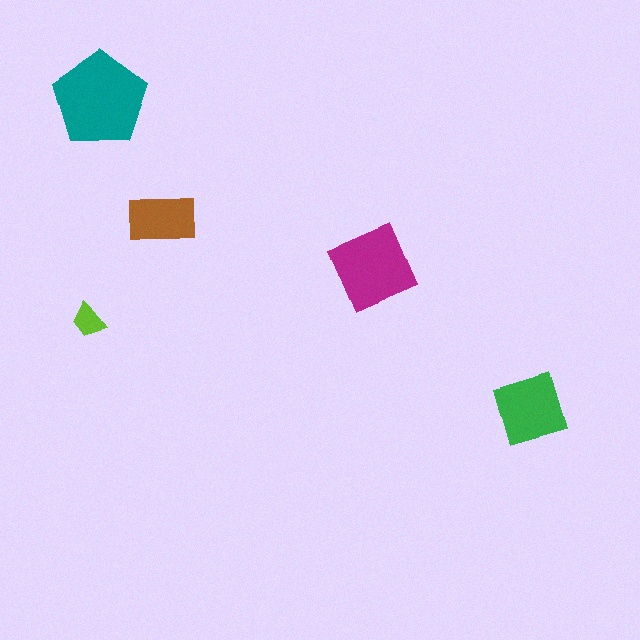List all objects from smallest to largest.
The lime trapezoid, the brown rectangle, the green diamond, the magenta square, the teal pentagon.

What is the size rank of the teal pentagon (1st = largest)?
1st.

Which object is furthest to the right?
The green diamond is rightmost.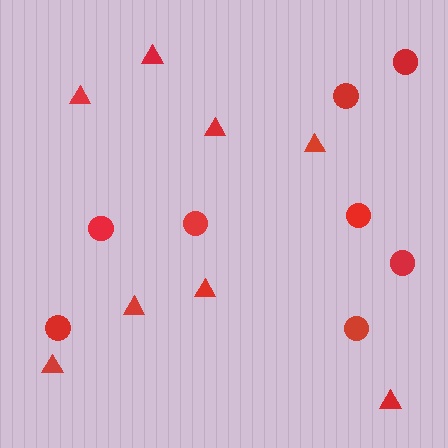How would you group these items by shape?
There are 2 groups: one group of triangles (8) and one group of circles (8).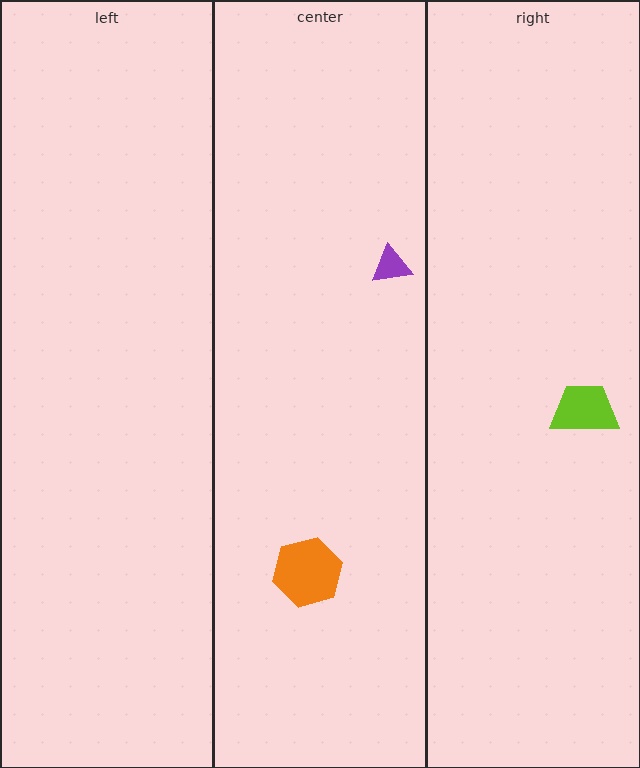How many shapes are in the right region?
1.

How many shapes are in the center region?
2.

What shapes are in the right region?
The lime trapezoid.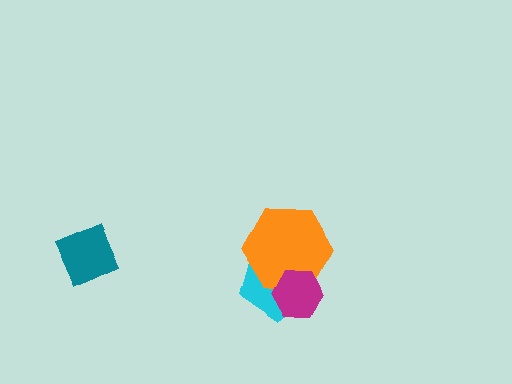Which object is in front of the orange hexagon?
The magenta hexagon is in front of the orange hexagon.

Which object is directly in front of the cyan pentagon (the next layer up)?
The orange hexagon is directly in front of the cyan pentagon.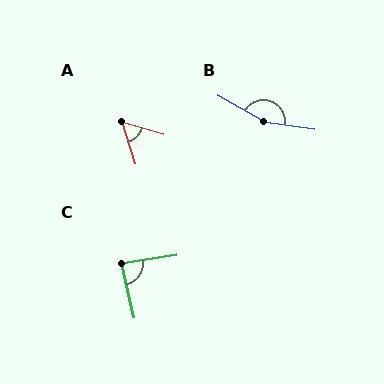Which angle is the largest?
B, at approximately 159 degrees.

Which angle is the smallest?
A, at approximately 56 degrees.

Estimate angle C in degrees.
Approximately 85 degrees.